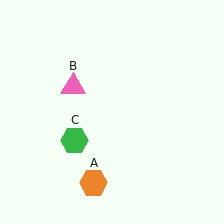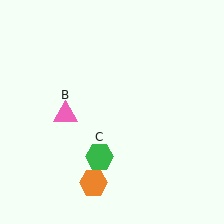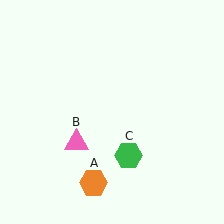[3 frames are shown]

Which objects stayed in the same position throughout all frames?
Orange hexagon (object A) remained stationary.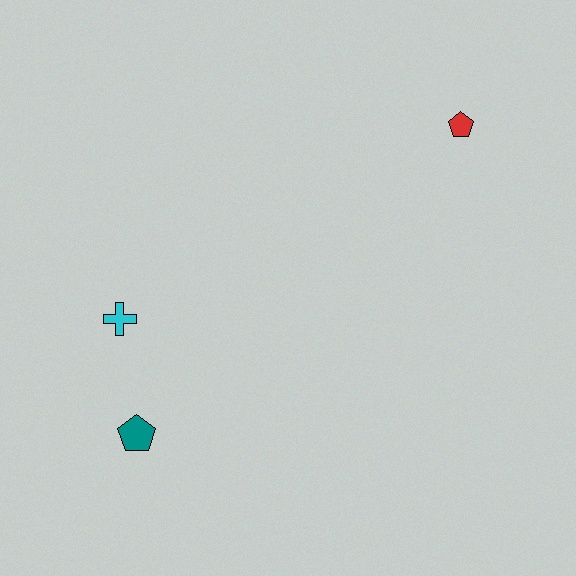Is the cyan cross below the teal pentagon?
No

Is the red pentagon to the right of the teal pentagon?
Yes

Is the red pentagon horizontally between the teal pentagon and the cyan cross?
No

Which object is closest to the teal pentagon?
The cyan cross is closest to the teal pentagon.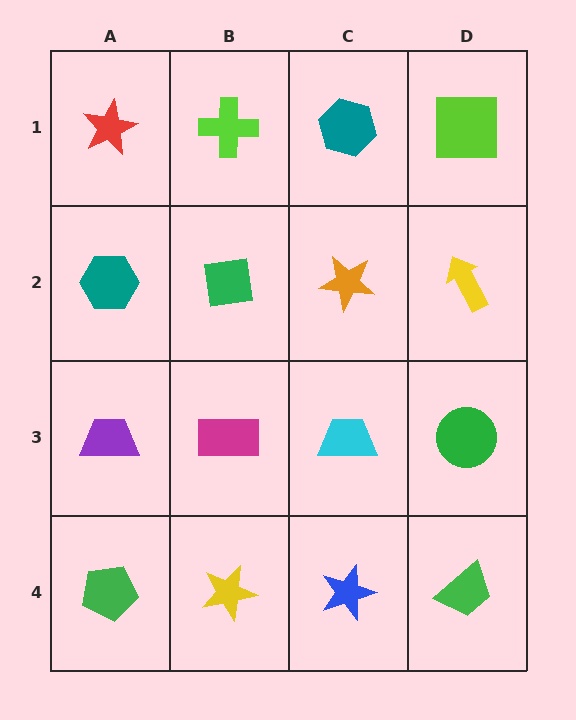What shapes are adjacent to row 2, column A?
A red star (row 1, column A), a purple trapezoid (row 3, column A), a green square (row 2, column B).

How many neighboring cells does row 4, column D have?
2.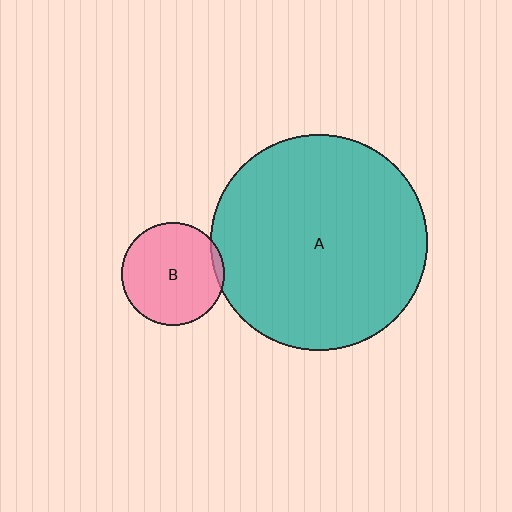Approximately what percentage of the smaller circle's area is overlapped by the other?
Approximately 5%.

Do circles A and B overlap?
Yes.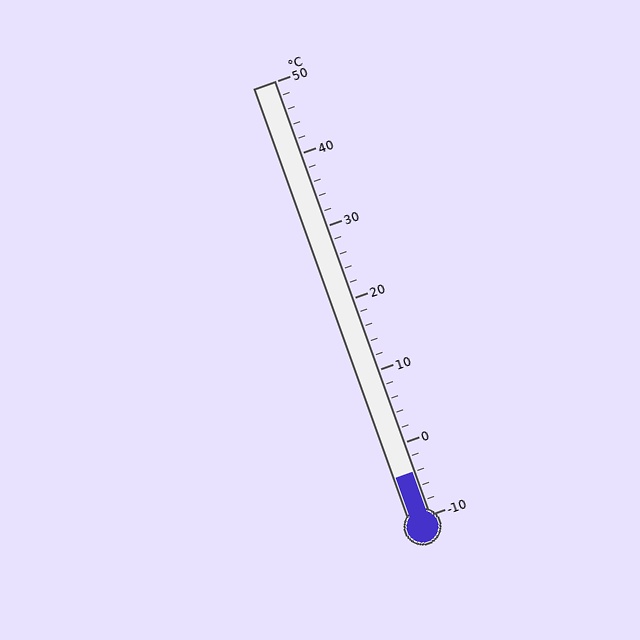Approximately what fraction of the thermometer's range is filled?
The thermometer is filled to approximately 10% of its range.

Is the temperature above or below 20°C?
The temperature is below 20°C.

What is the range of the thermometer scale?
The thermometer scale ranges from -10°C to 50°C.